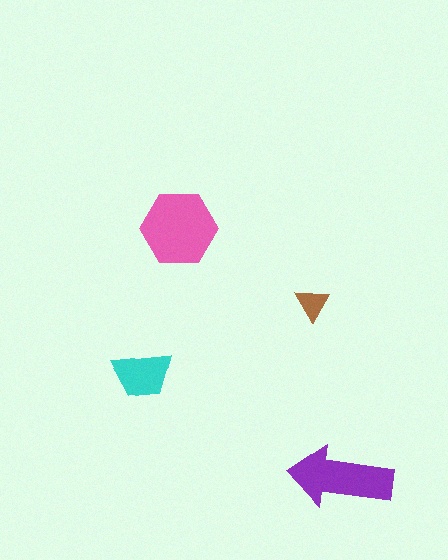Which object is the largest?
The pink hexagon.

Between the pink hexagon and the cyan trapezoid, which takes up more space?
The pink hexagon.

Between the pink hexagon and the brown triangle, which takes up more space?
The pink hexagon.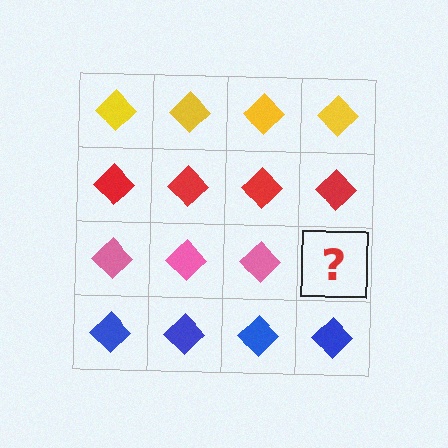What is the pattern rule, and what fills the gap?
The rule is that each row has a consistent color. The gap should be filled with a pink diamond.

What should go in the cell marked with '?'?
The missing cell should contain a pink diamond.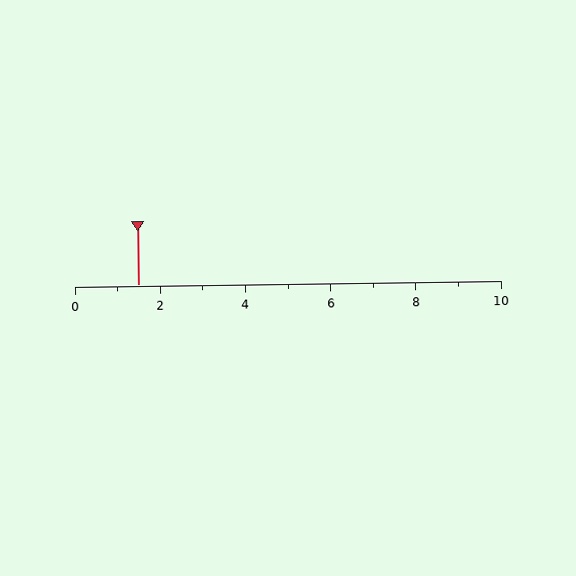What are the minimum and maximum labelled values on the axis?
The axis runs from 0 to 10.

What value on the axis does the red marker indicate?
The marker indicates approximately 1.5.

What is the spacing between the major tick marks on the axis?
The major ticks are spaced 2 apart.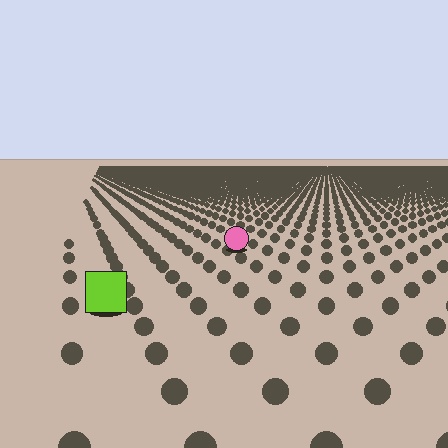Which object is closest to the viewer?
The lime square is closest. The texture marks near it are larger and more spread out.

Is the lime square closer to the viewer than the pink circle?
Yes. The lime square is closer — you can tell from the texture gradient: the ground texture is coarser near it.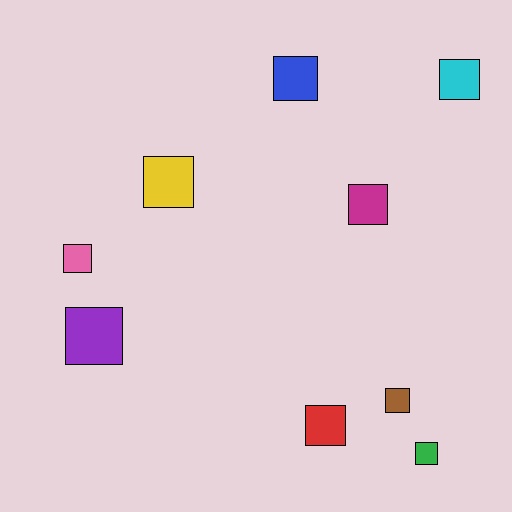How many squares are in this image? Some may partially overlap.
There are 9 squares.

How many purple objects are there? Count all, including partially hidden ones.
There is 1 purple object.